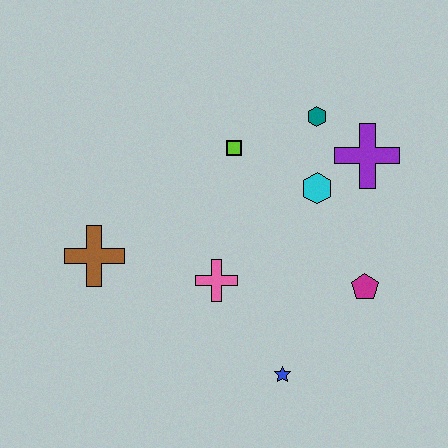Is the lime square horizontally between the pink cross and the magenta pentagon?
Yes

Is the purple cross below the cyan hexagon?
No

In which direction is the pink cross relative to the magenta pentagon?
The pink cross is to the left of the magenta pentagon.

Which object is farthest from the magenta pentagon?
The brown cross is farthest from the magenta pentagon.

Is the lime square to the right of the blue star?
No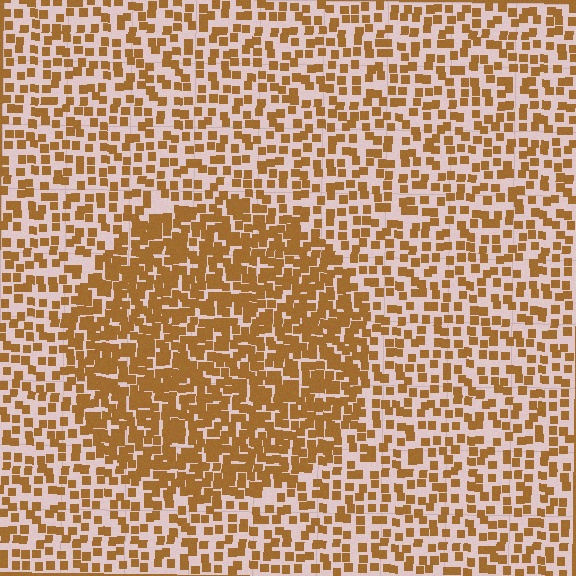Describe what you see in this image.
The image contains small brown elements arranged at two different densities. A circle-shaped region is visible where the elements are more densely packed than the surrounding area.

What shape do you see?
I see a circle.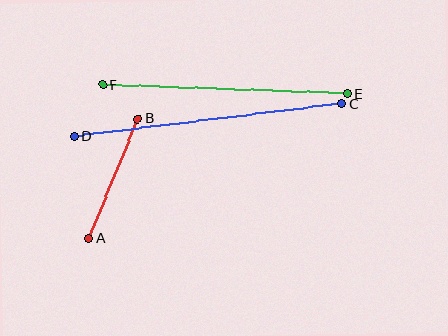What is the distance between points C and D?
The distance is approximately 269 pixels.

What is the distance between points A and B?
The distance is approximately 130 pixels.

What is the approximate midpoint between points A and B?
The midpoint is at approximately (113, 179) pixels.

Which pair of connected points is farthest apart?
Points C and D are farthest apart.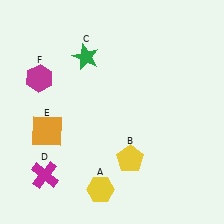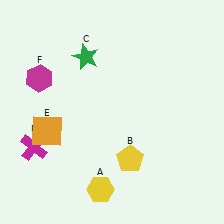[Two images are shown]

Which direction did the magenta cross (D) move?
The magenta cross (D) moved up.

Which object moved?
The magenta cross (D) moved up.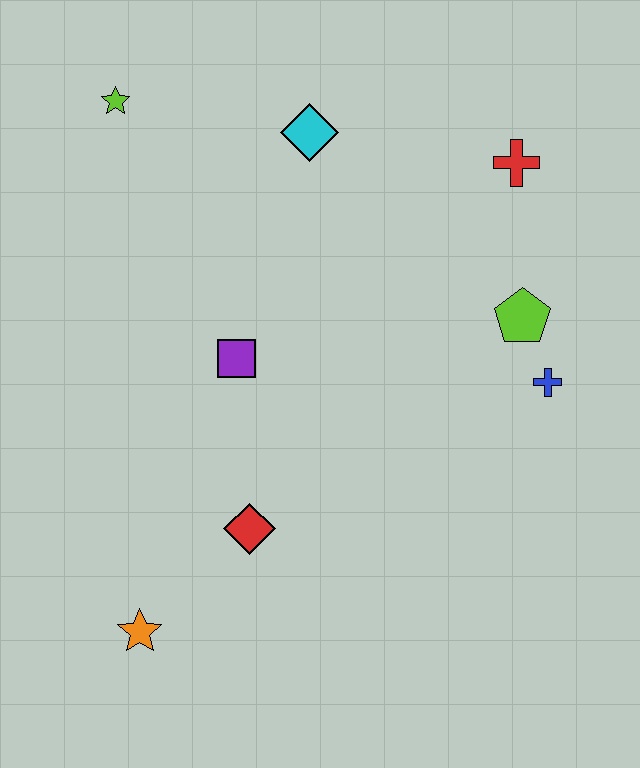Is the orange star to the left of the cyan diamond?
Yes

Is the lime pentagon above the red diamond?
Yes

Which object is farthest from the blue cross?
The lime star is farthest from the blue cross.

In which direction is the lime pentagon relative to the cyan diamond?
The lime pentagon is to the right of the cyan diamond.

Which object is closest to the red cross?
The lime pentagon is closest to the red cross.